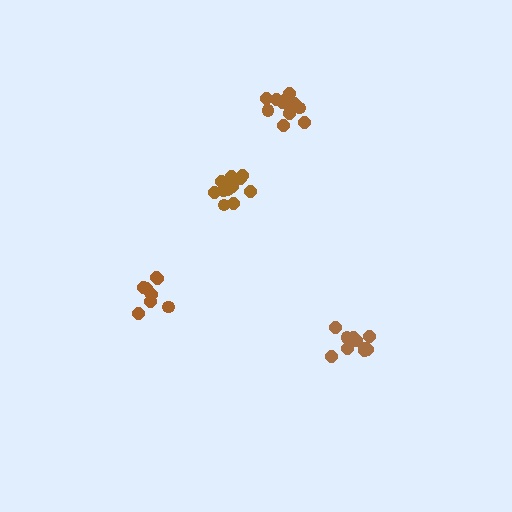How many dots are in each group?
Group 1: 11 dots, Group 2: 10 dots, Group 3: 13 dots, Group 4: 8 dots (42 total).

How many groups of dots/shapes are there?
There are 4 groups.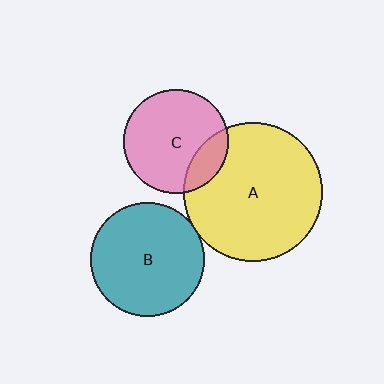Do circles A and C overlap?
Yes.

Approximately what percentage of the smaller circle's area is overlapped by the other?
Approximately 20%.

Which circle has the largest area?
Circle A (yellow).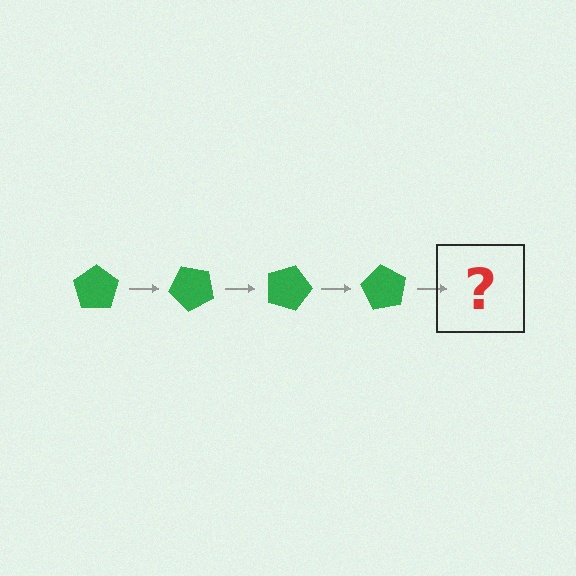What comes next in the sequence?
The next element should be a green pentagon rotated 180 degrees.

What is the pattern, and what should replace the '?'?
The pattern is that the pentagon rotates 45 degrees each step. The '?' should be a green pentagon rotated 180 degrees.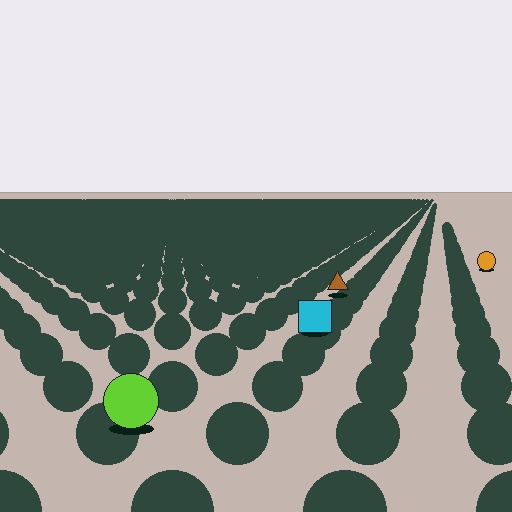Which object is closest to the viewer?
The lime circle is closest. The texture marks near it are larger and more spread out.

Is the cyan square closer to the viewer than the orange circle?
Yes. The cyan square is closer — you can tell from the texture gradient: the ground texture is coarser near it.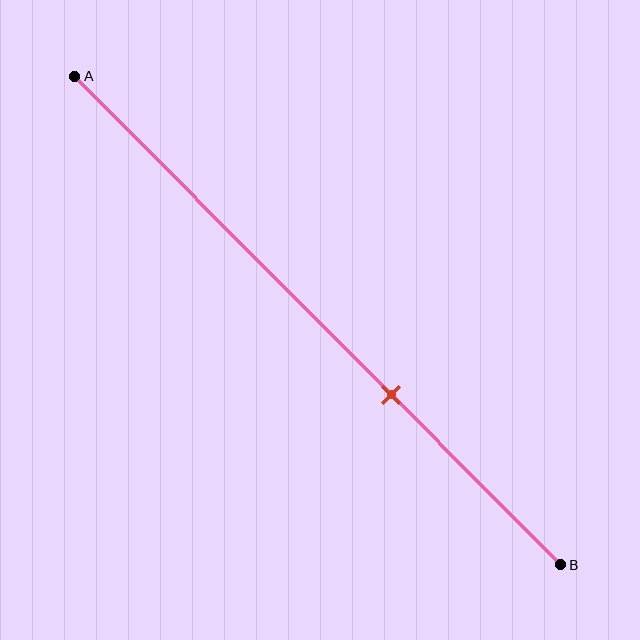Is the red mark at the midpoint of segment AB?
No, the mark is at about 65% from A, not at the 50% midpoint.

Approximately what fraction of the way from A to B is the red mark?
The red mark is approximately 65% of the way from A to B.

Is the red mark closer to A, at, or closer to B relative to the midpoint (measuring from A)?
The red mark is closer to point B than the midpoint of segment AB.